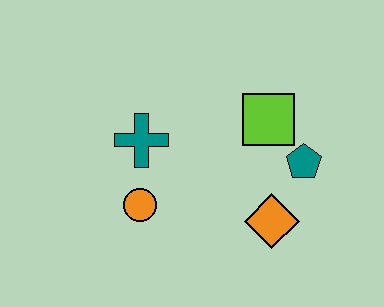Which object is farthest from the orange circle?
The teal pentagon is farthest from the orange circle.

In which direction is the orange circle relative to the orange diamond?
The orange circle is to the left of the orange diamond.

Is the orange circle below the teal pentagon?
Yes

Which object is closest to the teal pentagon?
The lime square is closest to the teal pentagon.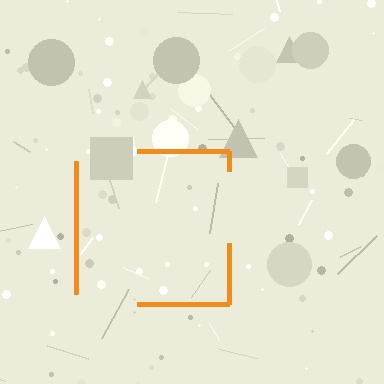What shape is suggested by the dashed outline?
The dashed outline suggests a square.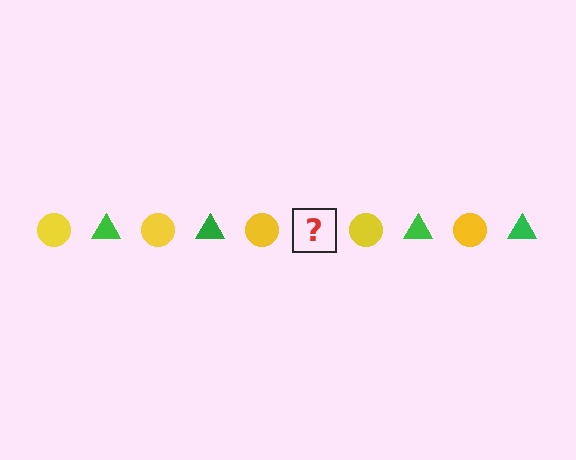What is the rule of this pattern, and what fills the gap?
The rule is that the pattern alternates between yellow circle and green triangle. The gap should be filled with a green triangle.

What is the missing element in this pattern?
The missing element is a green triangle.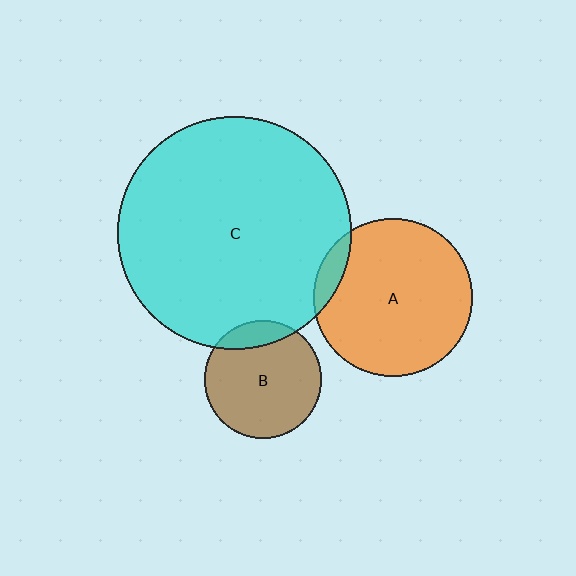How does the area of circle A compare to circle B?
Approximately 1.8 times.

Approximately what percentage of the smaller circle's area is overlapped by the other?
Approximately 15%.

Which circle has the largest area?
Circle C (cyan).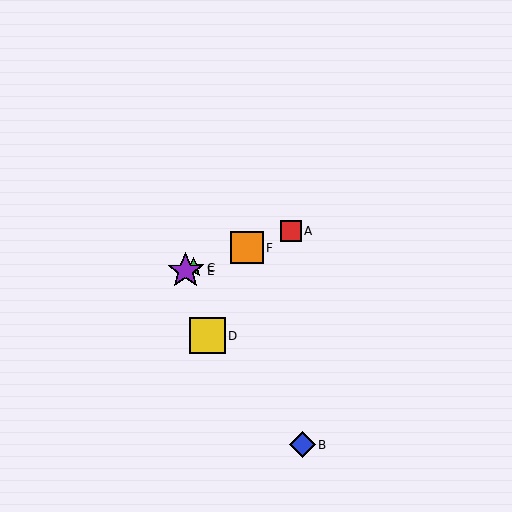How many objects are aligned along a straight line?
4 objects (A, C, E, F) are aligned along a straight line.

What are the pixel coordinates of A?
Object A is at (291, 231).